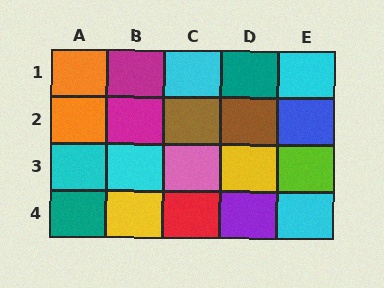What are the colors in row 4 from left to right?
Teal, yellow, red, purple, cyan.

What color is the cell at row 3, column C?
Pink.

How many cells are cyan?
5 cells are cyan.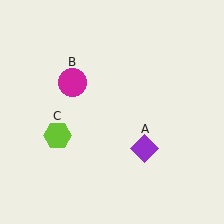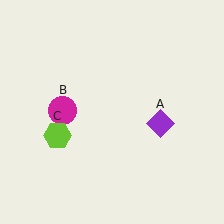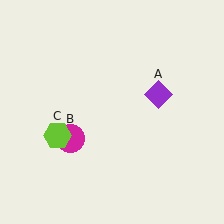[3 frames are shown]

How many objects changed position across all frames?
2 objects changed position: purple diamond (object A), magenta circle (object B).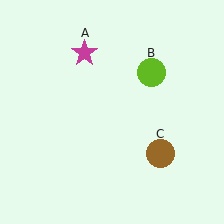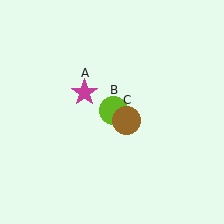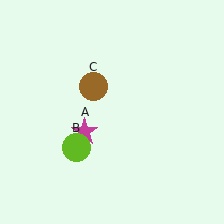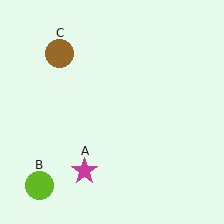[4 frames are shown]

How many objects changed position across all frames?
3 objects changed position: magenta star (object A), lime circle (object B), brown circle (object C).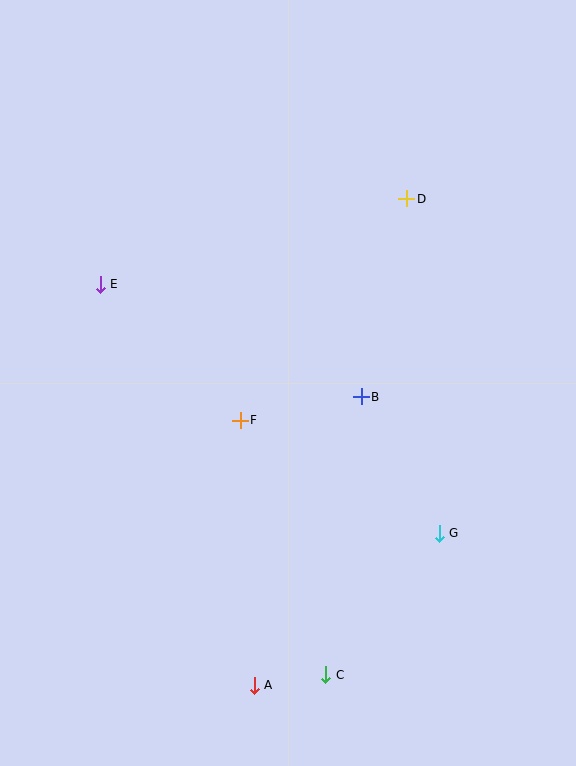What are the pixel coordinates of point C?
Point C is at (326, 675).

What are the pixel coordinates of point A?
Point A is at (254, 685).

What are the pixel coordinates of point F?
Point F is at (240, 420).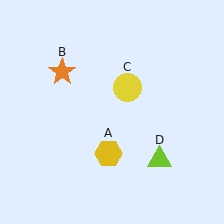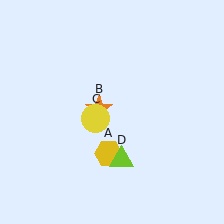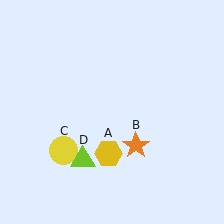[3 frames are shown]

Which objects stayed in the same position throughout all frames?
Yellow hexagon (object A) remained stationary.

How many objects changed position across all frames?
3 objects changed position: orange star (object B), yellow circle (object C), lime triangle (object D).